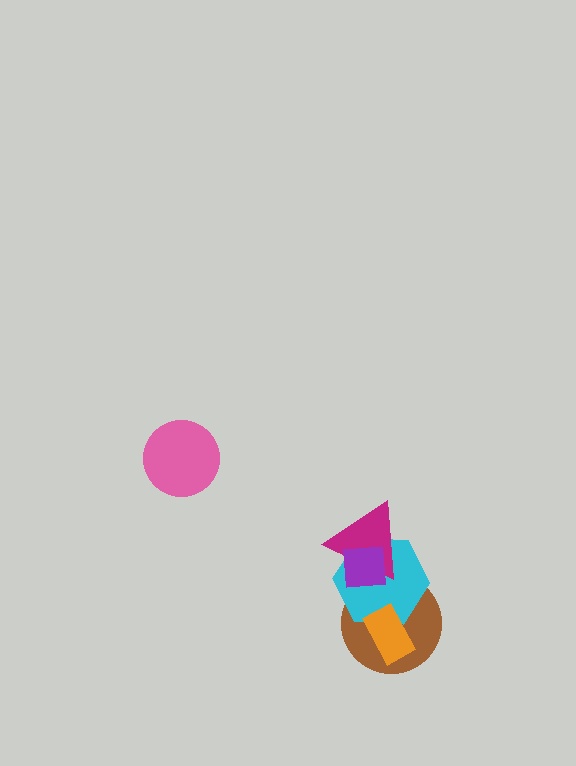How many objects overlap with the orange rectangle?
2 objects overlap with the orange rectangle.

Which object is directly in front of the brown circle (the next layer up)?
The cyan hexagon is directly in front of the brown circle.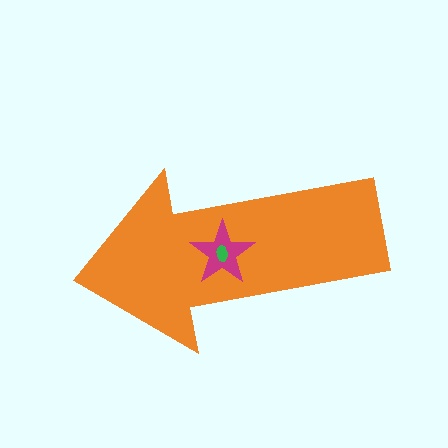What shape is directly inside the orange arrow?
The magenta star.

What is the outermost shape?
The orange arrow.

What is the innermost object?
The green ellipse.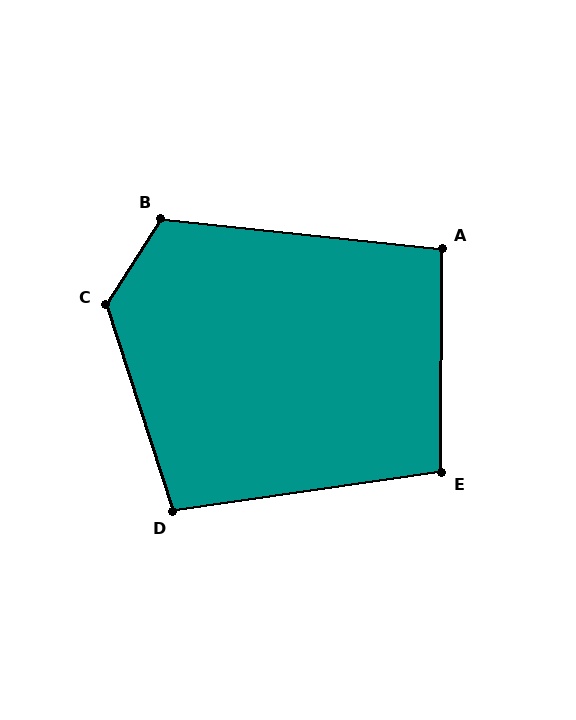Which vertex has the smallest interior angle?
A, at approximately 96 degrees.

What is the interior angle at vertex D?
Approximately 100 degrees (obtuse).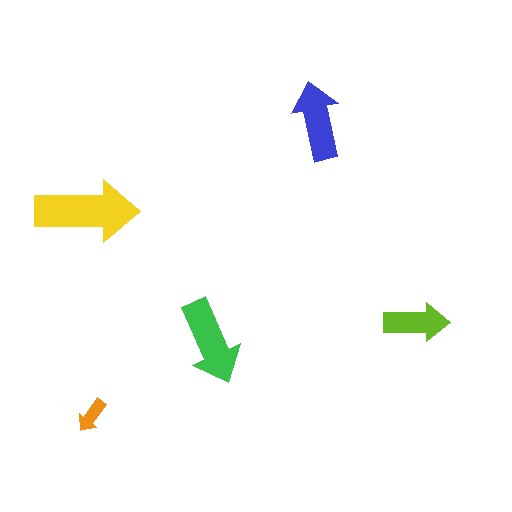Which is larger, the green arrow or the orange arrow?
The green one.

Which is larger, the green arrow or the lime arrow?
The green one.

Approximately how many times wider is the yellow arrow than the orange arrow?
About 3 times wider.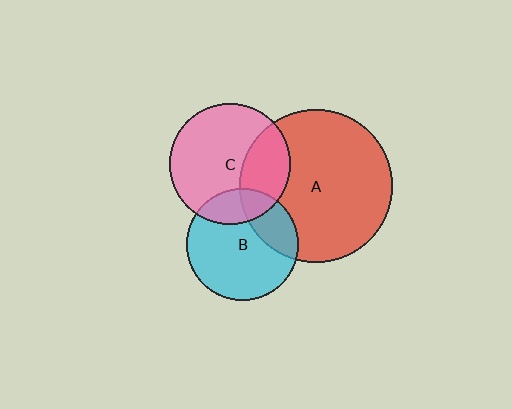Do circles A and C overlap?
Yes.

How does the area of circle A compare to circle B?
Approximately 1.9 times.